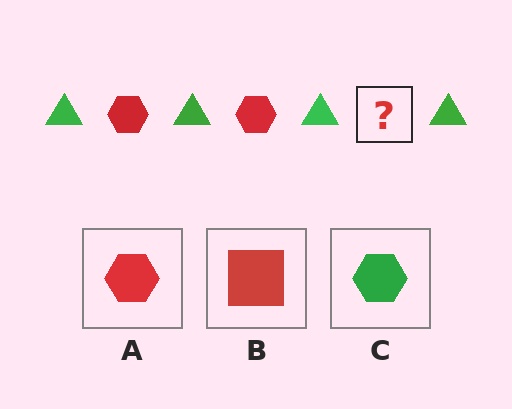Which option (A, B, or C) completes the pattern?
A.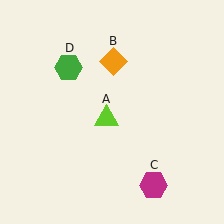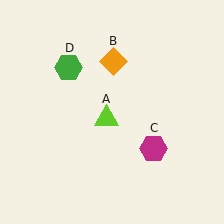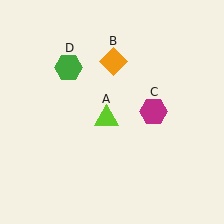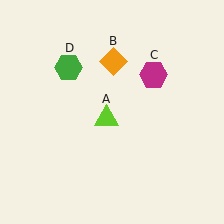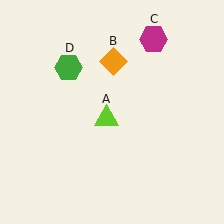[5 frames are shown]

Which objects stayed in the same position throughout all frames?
Lime triangle (object A) and orange diamond (object B) and green hexagon (object D) remained stationary.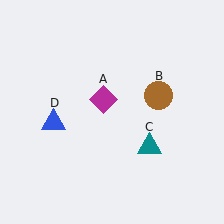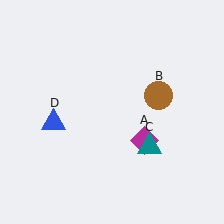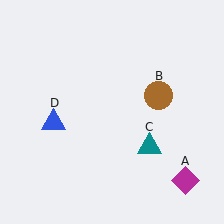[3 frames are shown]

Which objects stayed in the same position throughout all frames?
Brown circle (object B) and teal triangle (object C) and blue triangle (object D) remained stationary.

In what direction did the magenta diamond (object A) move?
The magenta diamond (object A) moved down and to the right.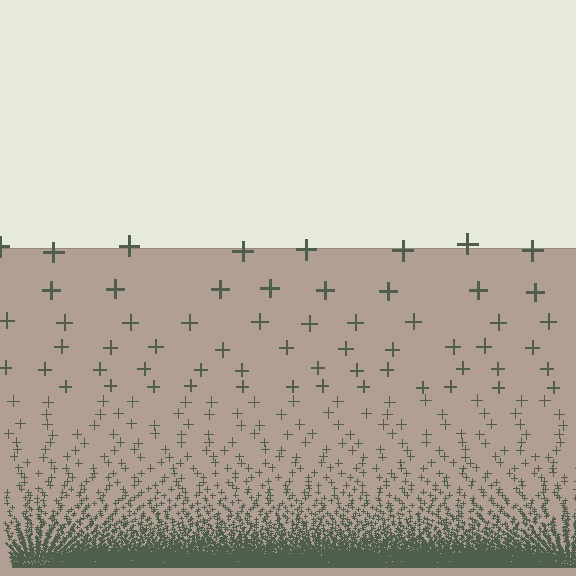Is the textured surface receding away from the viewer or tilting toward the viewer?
The surface appears to tilt toward the viewer. Texture elements get larger and sparser toward the top.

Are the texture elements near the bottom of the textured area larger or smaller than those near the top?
Smaller. The gradient is inverted — elements near the bottom are smaller and denser.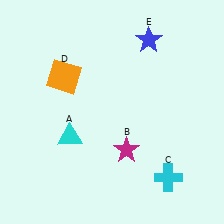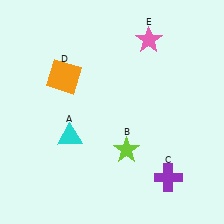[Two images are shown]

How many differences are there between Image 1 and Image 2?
There are 3 differences between the two images.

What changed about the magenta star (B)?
In Image 1, B is magenta. In Image 2, it changed to lime.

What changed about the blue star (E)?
In Image 1, E is blue. In Image 2, it changed to pink.